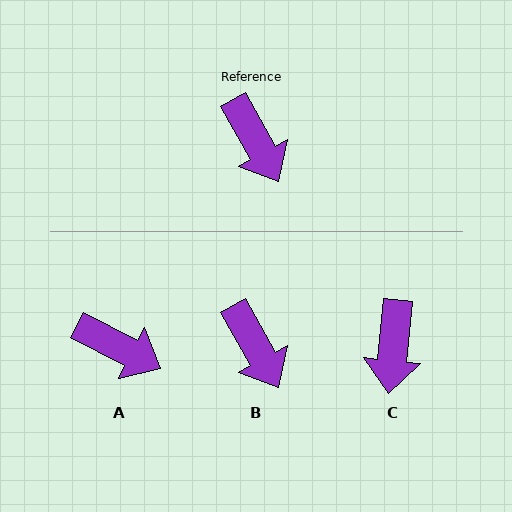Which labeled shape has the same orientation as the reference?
B.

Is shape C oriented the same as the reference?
No, it is off by about 35 degrees.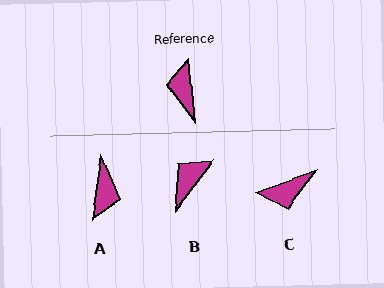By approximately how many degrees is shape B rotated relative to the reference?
Approximately 42 degrees clockwise.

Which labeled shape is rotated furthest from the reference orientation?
A, about 165 degrees away.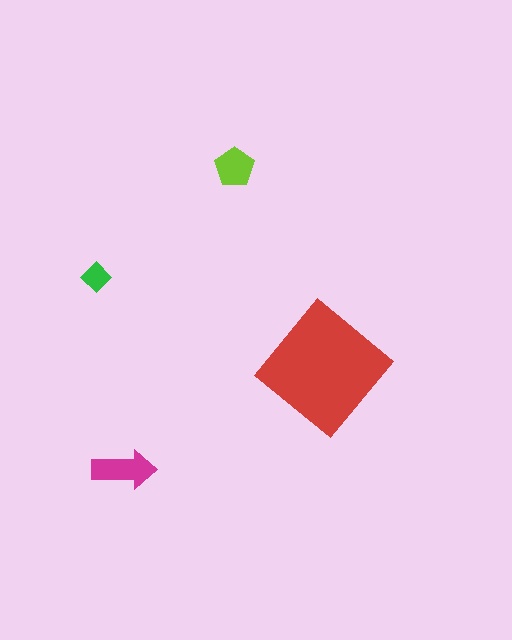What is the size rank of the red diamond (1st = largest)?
1st.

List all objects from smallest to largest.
The green diamond, the lime pentagon, the magenta arrow, the red diamond.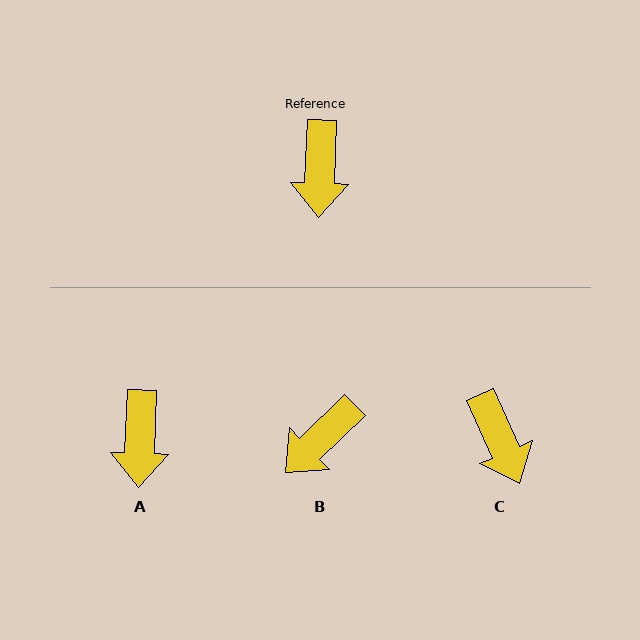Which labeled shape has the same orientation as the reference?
A.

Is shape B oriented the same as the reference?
No, it is off by about 44 degrees.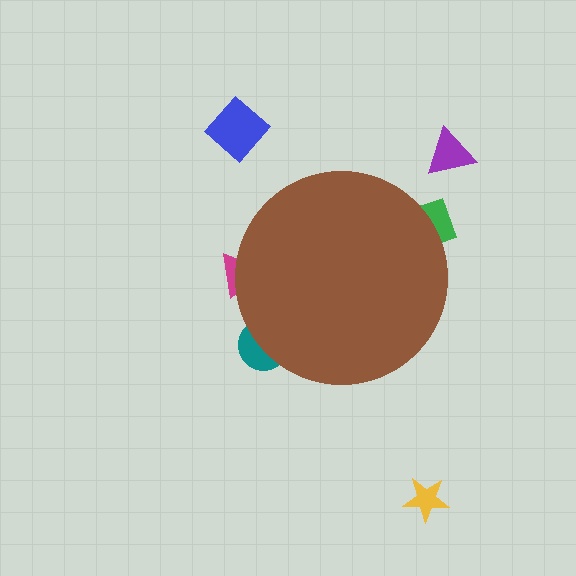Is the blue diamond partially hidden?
No, the blue diamond is fully visible.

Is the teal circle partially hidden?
Yes, the teal circle is partially hidden behind the brown circle.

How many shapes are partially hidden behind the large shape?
3 shapes are partially hidden.